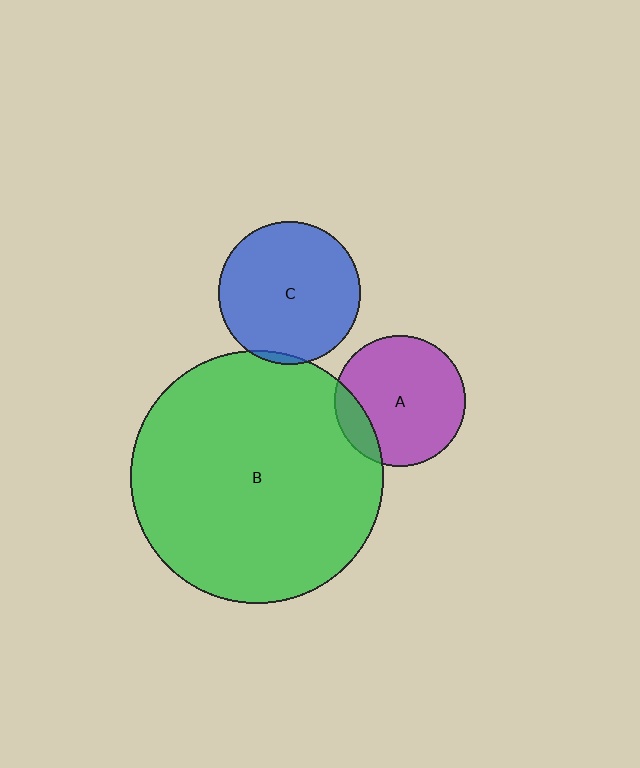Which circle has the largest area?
Circle B (green).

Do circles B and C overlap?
Yes.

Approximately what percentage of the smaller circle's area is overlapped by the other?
Approximately 5%.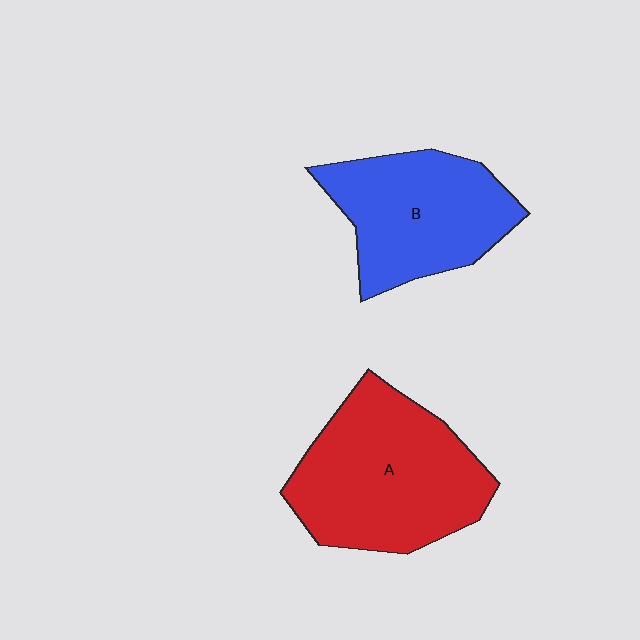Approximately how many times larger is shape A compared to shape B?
Approximately 1.3 times.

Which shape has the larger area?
Shape A (red).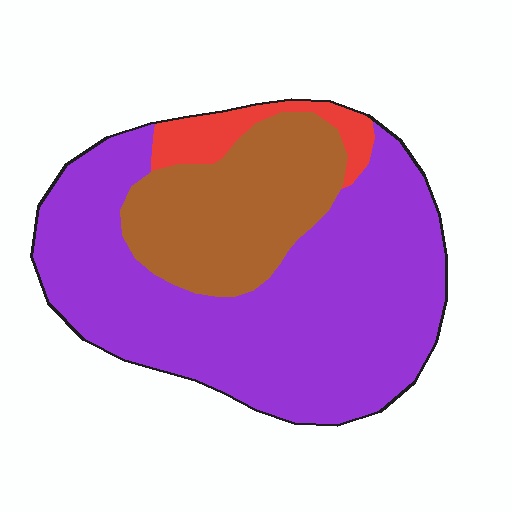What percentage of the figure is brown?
Brown covers 26% of the figure.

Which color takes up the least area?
Red, at roughly 5%.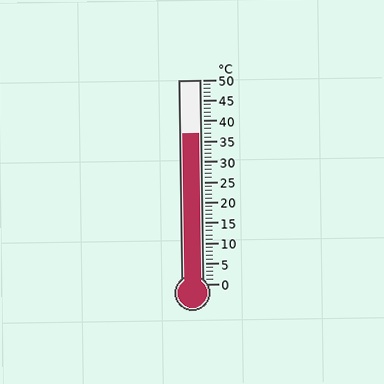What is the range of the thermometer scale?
The thermometer scale ranges from 0°C to 50°C.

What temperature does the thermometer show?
The thermometer shows approximately 37°C.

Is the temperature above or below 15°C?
The temperature is above 15°C.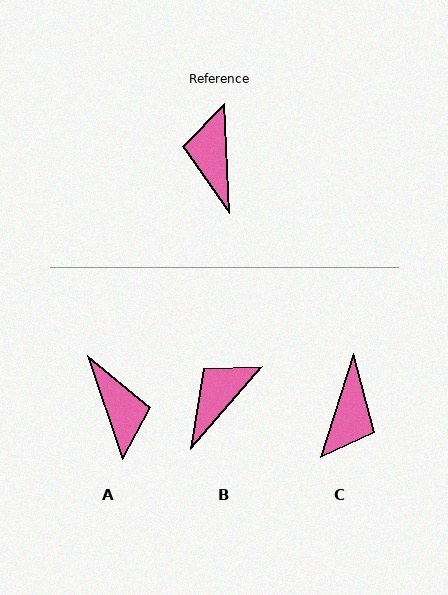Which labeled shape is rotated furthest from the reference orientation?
A, about 164 degrees away.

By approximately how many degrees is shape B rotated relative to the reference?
Approximately 44 degrees clockwise.